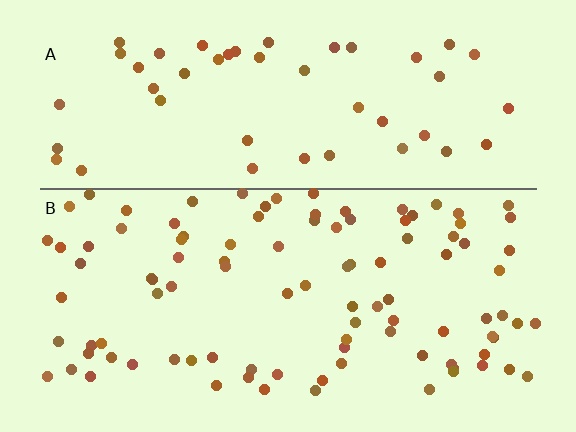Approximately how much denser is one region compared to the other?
Approximately 2.0× — region B over region A.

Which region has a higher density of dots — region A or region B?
B (the bottom).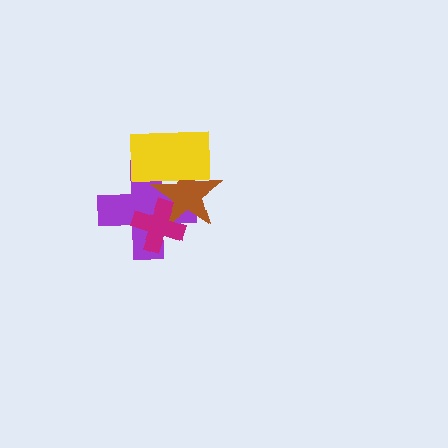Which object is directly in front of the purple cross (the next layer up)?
The brown star is directly in front of the purple cross.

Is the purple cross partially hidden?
Yes, it is partially covered by another shape.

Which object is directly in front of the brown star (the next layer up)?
The magenta cross is directly in front of the brown star.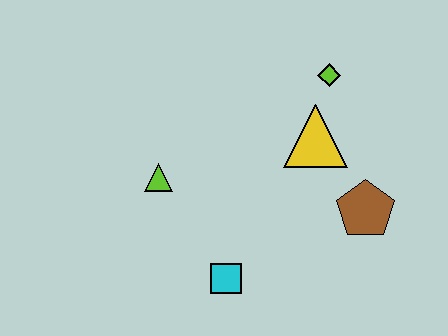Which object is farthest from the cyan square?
The lime diamond is farthest from the cyan square.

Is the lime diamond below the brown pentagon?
No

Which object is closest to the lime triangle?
The cyan square is closest to the lime triangle.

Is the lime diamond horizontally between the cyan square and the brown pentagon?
Yes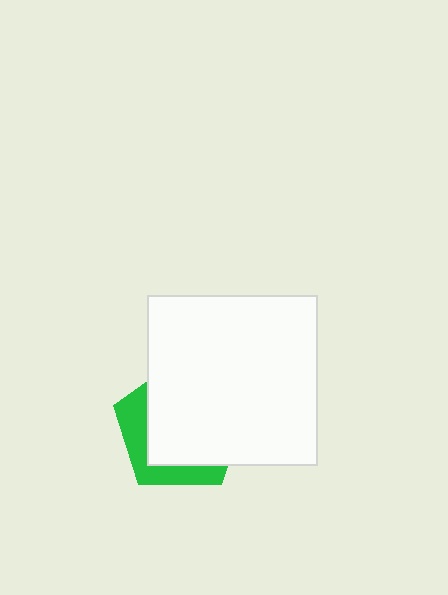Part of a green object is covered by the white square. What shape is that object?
It is a pentagon.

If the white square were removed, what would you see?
You would see the complete green pentagon.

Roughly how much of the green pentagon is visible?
A small part of it is visible (roughly 31%).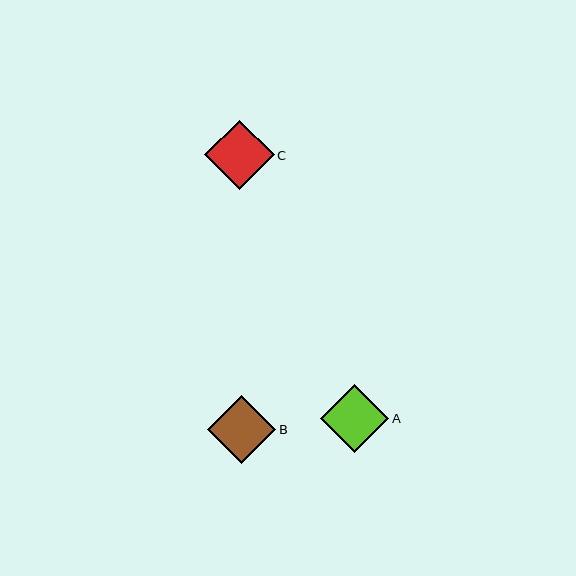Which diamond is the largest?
Diamond C is the largest with a size of approximately 70 pixels.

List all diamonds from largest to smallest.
From largest to smallest: C, B, A.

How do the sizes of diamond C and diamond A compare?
Diamond C and diamond A are approximately the same size.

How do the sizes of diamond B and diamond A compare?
Diamond B and diamond A are approximately the same size.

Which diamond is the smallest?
Diamond A is the smallest with a size of approximately 68 pixels.